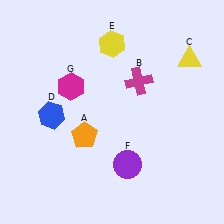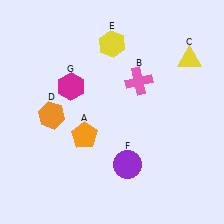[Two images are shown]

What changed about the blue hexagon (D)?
In Image 1, D is blue. In Image 2, it changed to orange.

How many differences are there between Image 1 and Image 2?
There are 2 differences between the two images.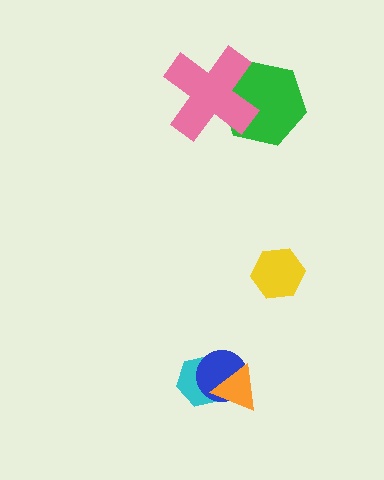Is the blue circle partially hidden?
Yes, it is partially covered by another shape.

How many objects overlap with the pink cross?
1 object overlaps with the pink cross.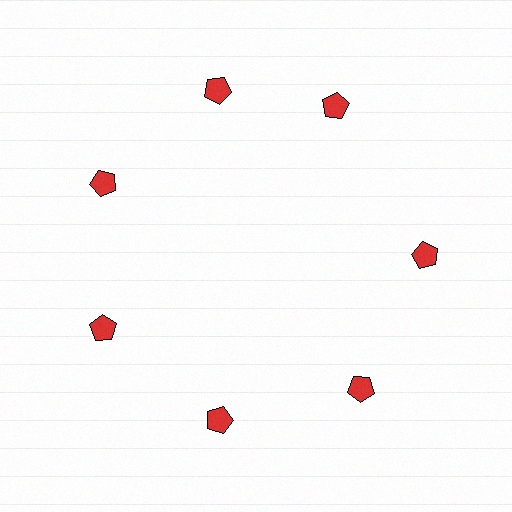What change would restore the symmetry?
The symmetry would be restored by rotating it back into even spacing with its neighbors so that all 7 pentagons sit at equal angles and equal distance from the center.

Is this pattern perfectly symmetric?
No. The 7 red pentagons are arranged in a ring, but one element near the 1 o'clock position is rotated out of alignment along the ring, breaking the 7-fold rotational symmetry.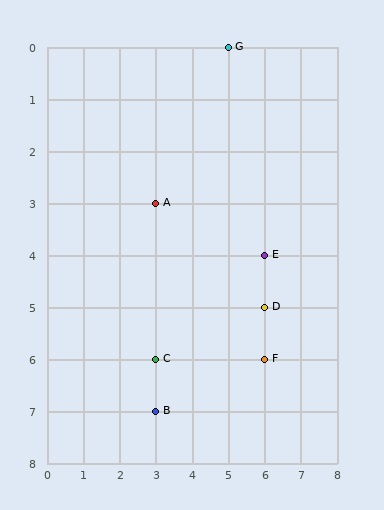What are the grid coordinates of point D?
Point D is at grid coordinates (6, 5).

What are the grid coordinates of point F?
Point F is at grid coordinates (6, 6).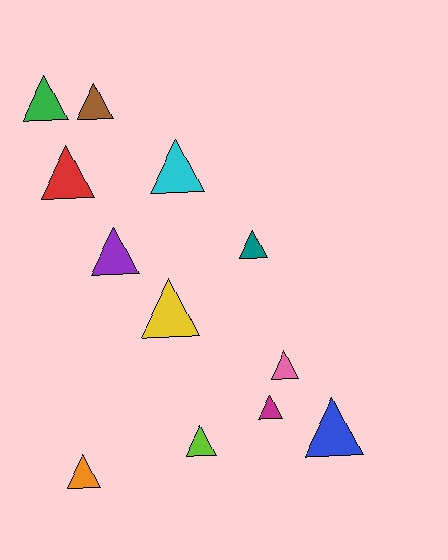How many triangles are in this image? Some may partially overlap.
There are 12 triangles.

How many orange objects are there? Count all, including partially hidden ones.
There is 1 orange object.